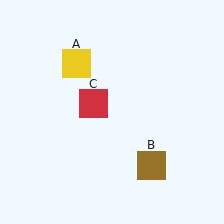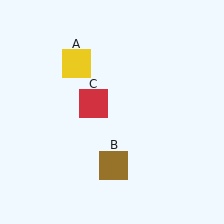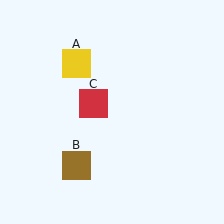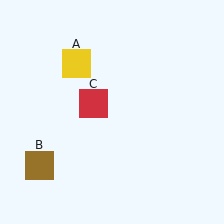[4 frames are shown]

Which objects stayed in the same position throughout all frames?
Yellow square (object A) and red square (object C) remained stationary.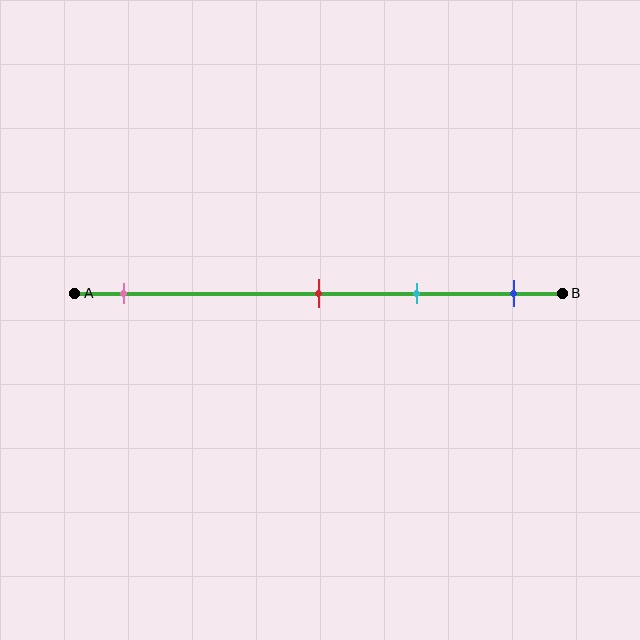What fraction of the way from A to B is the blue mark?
The blue mark is approximately 90% (0.9) of the way from A to B.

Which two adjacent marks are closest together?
The red and cyan marks are the closest adjacent pair.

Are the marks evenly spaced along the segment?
No, the marks are not evenly spaced.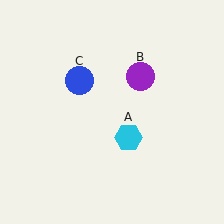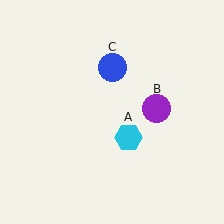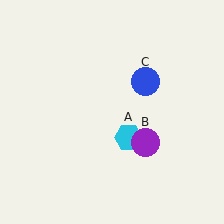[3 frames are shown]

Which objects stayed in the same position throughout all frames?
Cyan hexagon (object A) remained stationary.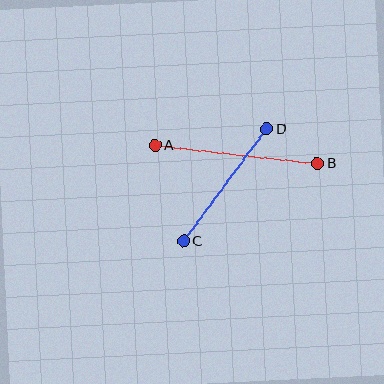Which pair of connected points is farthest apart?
Points A and B are farthest apart.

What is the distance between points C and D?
The distance is approximately 140 pixels.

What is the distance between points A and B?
The distance is approximately 163 pixels.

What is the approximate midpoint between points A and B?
The midpoint is at approximately (236, 155) pixels.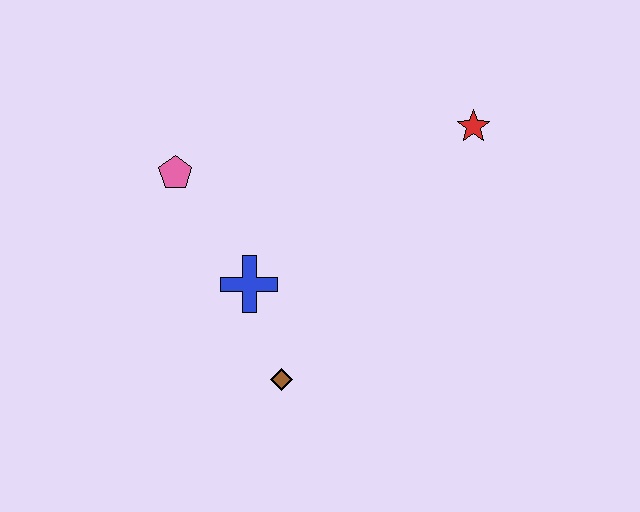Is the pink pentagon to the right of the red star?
No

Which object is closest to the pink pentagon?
The blue cross is closest to the pink pentagon.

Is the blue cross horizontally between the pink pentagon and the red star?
Yes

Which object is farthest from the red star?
The brown diamond is farthest from the red star.